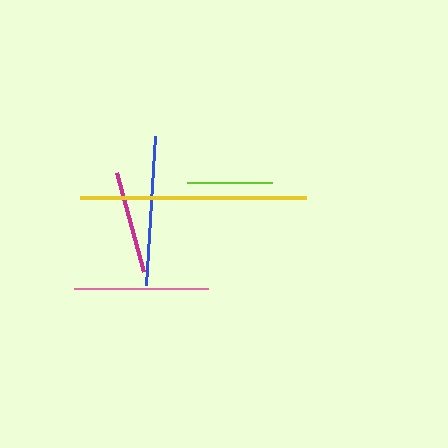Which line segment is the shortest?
The lime line is the shortest at approximately 85 pixels.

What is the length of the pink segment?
The pink segment is approximately 134 pixels long.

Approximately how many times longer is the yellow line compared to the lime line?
The yellow line is approximately 2.7 times the length of the lime line.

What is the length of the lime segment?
The lime segment is approximately 85 pixels long.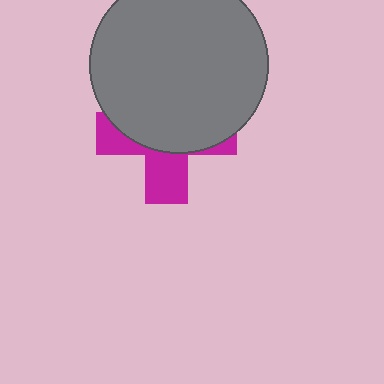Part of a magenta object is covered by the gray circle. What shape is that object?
It is a cross.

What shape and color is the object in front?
The object in front is a gray circle.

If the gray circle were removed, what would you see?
You would see the complete magenta cross.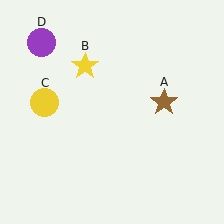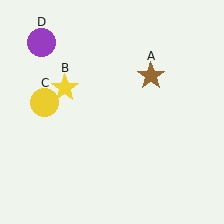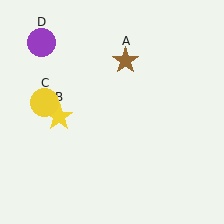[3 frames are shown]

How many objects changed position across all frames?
2 objects changed position: brown star (object A), yellow star (object B).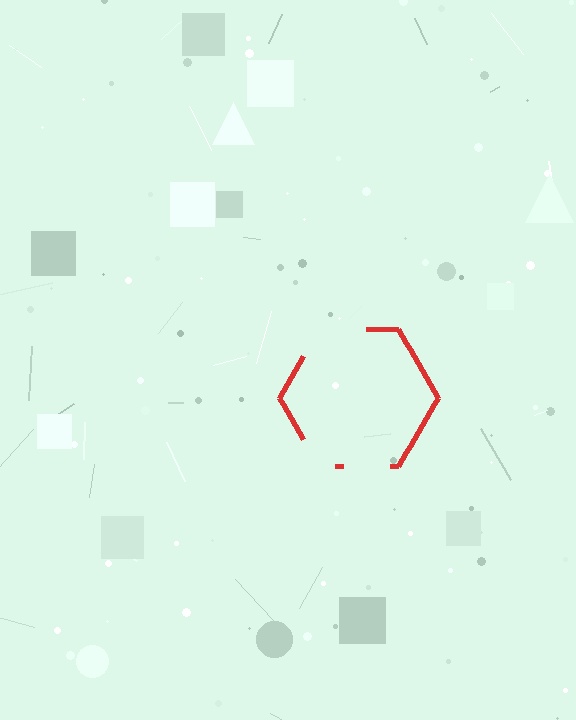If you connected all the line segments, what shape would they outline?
They would outline a hexagon.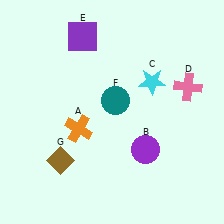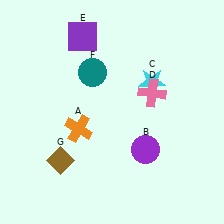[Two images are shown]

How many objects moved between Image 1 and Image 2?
2 objects moved between the two images.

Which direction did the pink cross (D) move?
The pink cross (D) moved left.